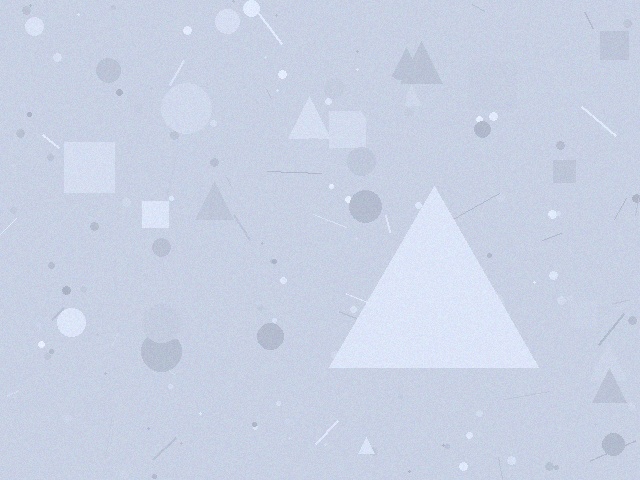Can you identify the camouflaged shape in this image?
The camouflaged shape is a triangle.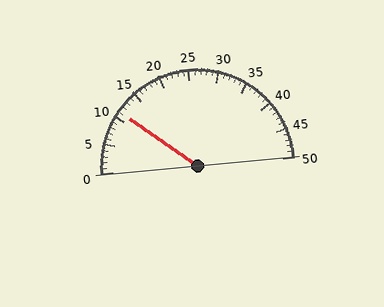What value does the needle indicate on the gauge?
The needle indicates approximately 11.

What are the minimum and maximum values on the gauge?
The gauge ranges from 0 to 50.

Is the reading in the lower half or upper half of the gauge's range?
The reading is in the lower half of the range (0 to 50).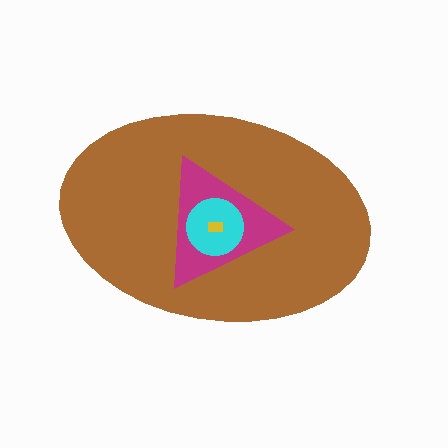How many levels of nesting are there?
4.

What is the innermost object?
The yellow rectangle.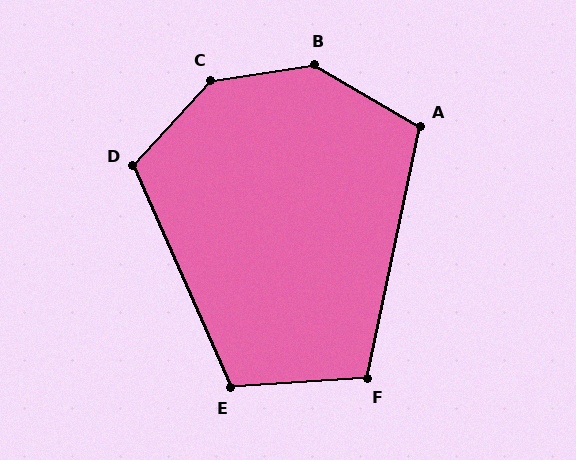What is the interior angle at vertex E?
Approximately 110 degrees (obtuse).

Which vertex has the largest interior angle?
C, at approximately 142 degrees.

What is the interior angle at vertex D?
Approximately 114 degrees (obtuse).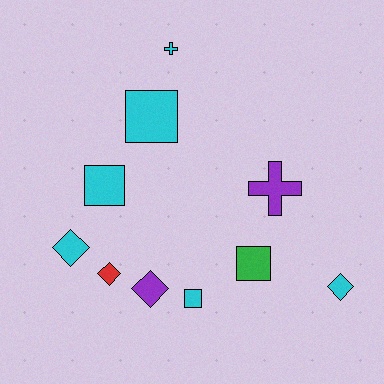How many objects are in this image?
There are 10 objects.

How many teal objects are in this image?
There are no teal objects.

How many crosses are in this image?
There are 2 crosses.